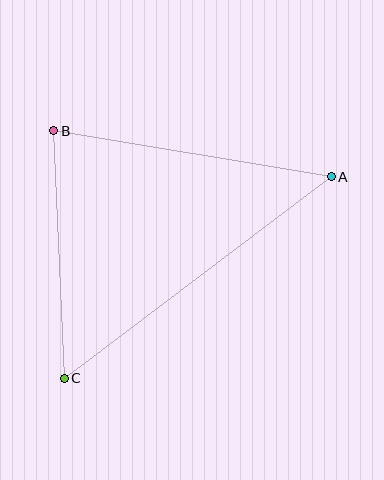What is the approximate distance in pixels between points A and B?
The distance between A and B is approximately 281 pixels.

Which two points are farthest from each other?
Points A and C are farthest from each other.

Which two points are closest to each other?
Points B and C are closest to each other.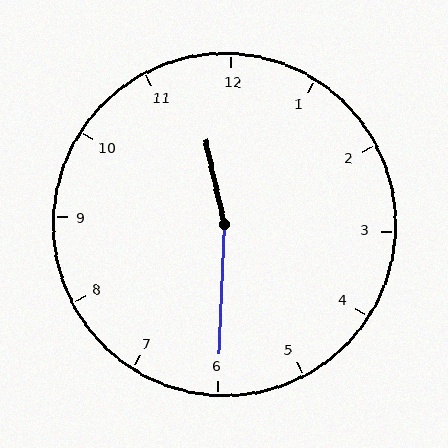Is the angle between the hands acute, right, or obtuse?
It is obtuse.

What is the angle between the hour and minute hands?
Approximately 165 degrees.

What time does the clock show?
11:30.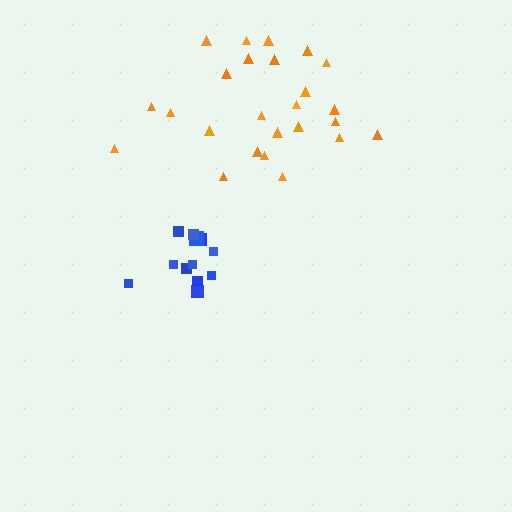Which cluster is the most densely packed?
Blue.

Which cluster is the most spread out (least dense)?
Orange.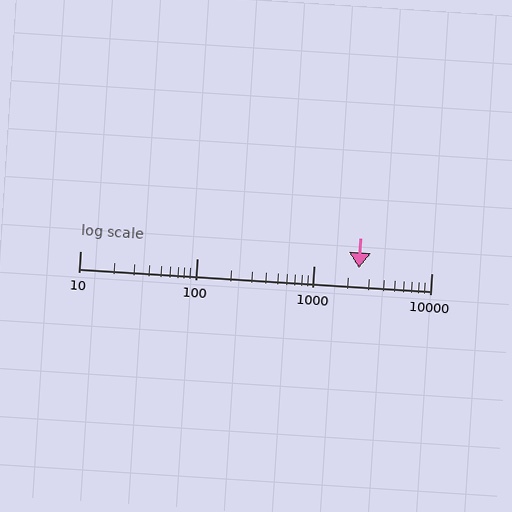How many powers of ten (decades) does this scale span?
The scale spans 3 decades, from 10 to 10000.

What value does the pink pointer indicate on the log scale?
The pointer indicates approximately 2400.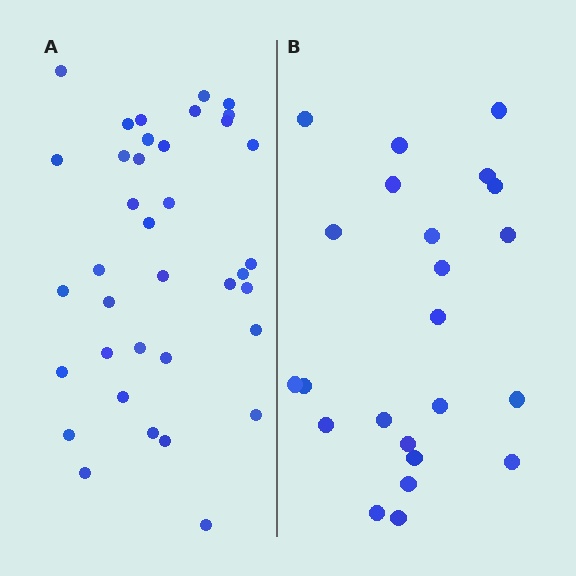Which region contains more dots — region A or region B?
Region A (the left region) has more dots.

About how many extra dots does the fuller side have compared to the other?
Region A has approximately 15 more dots than region B.